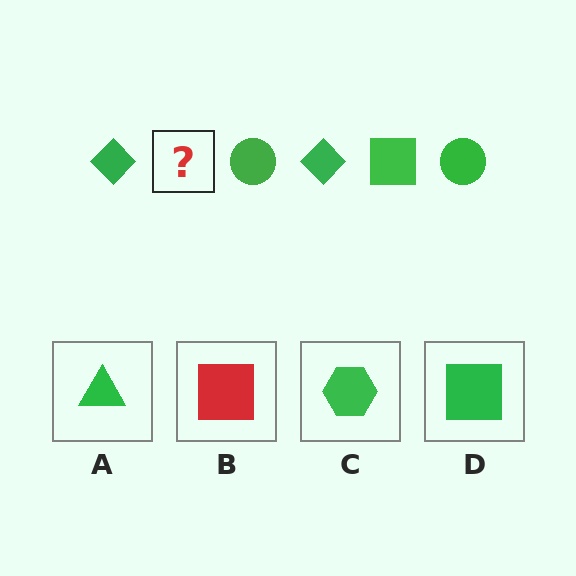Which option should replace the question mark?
Option D.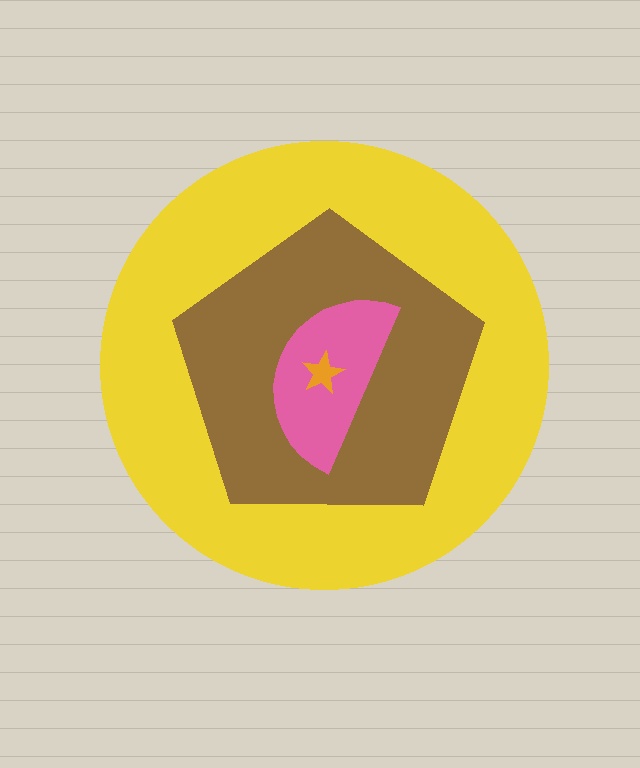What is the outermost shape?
The yellow circle.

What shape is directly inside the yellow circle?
The brown pentagon.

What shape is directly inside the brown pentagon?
The pink semicircle.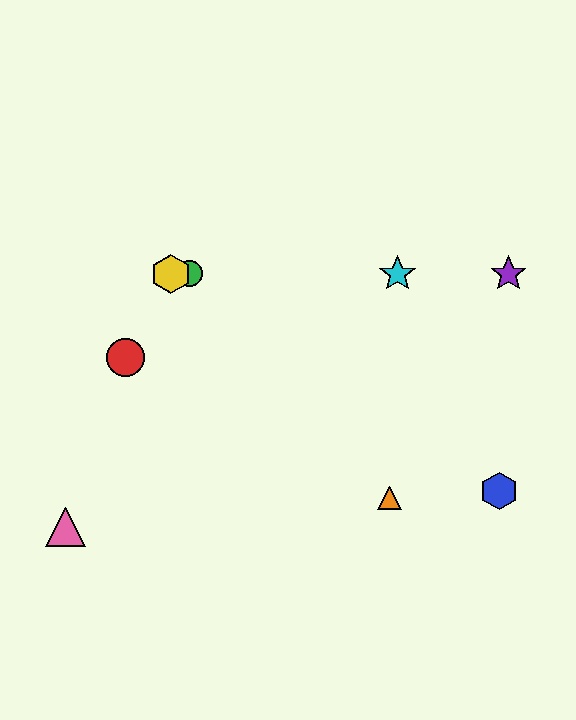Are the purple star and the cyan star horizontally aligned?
Yes, both are at y≈274.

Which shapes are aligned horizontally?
The green circle, the yellow hexagon, the purple star, the cyan star are aligned horizontally.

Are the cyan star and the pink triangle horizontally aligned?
No, the cyan star is at y≈274 and the pink triangle is at y≈527.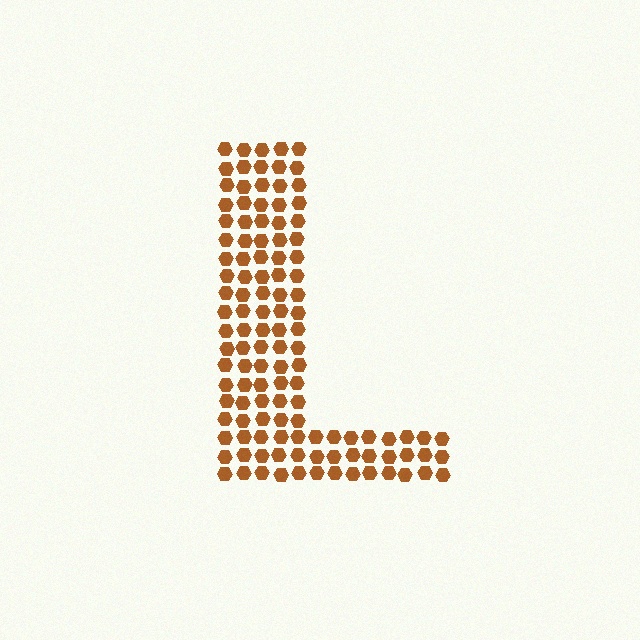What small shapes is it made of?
It is made of small hexagons.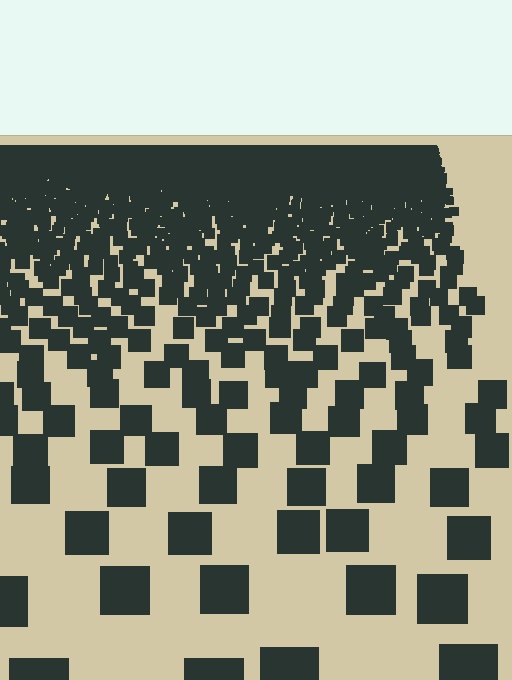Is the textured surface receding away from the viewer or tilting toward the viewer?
The surface is receding away from the viewer. Texture elements get smaller and denser toward the top.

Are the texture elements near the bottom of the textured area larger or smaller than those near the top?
Larger. Near the bottom, elements are closer to the viewer and appear at a bigger on-screen size.